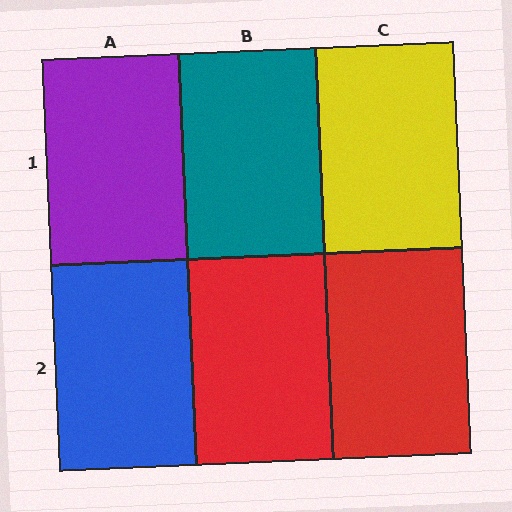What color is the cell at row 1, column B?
Teal.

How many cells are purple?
1 cell is purple.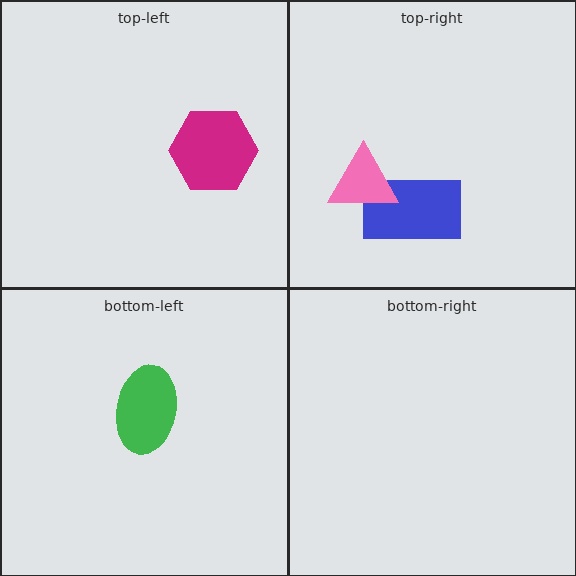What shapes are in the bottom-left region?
The green ellipse.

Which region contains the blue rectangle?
The top-right region.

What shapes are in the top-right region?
The blue rectangle, the pink triangle.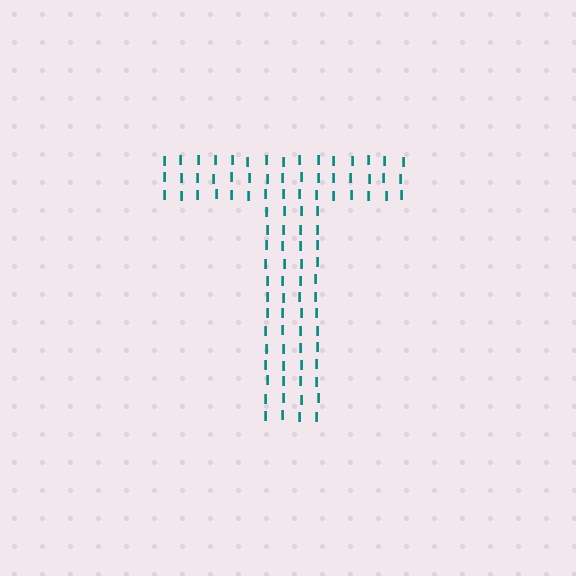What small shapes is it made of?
It is made of small letter I's.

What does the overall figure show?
The overall figure shows the letter T.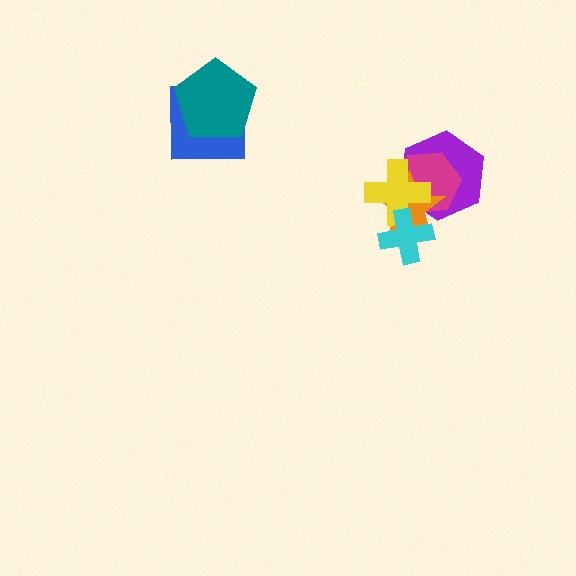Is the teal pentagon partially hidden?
No, no other shape covers it.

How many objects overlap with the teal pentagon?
1 object overlaps with the teal pentagon.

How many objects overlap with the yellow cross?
4 objects overlap with the yellow cross.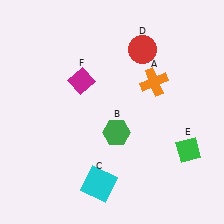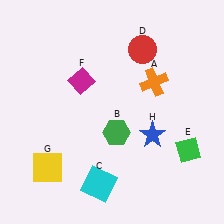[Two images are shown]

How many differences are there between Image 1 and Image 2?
There are 2 differences between the two images.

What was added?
A yellow square (G), a blue star (H) were added in Image 2.